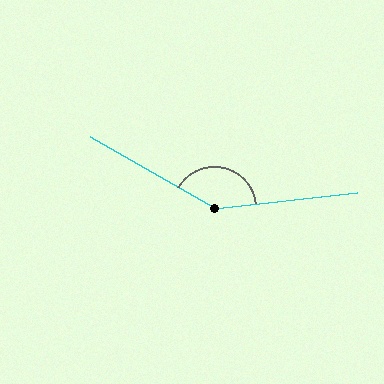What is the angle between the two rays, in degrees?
Approximately 144 degrees.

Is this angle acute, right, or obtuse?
It is obtuse.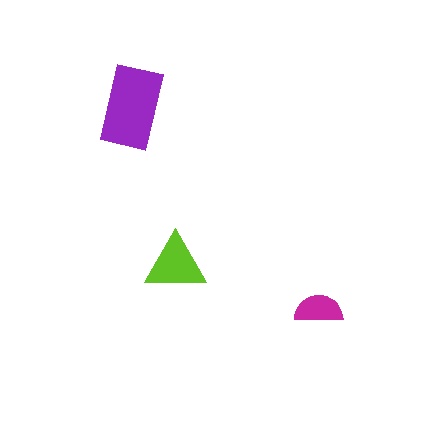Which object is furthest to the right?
The magenta semicircle is rightmost.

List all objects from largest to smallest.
The purple rectangle, the lime triangle, the magenta semicircle.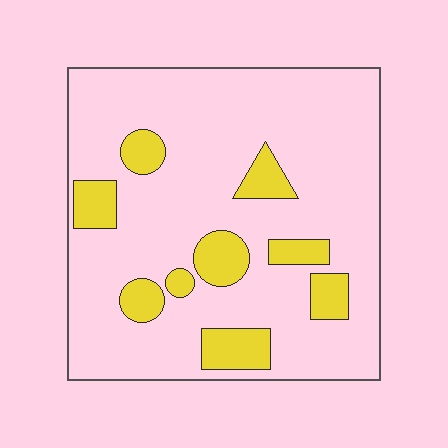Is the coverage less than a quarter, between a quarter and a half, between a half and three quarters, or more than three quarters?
Less than a quarter.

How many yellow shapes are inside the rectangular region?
9.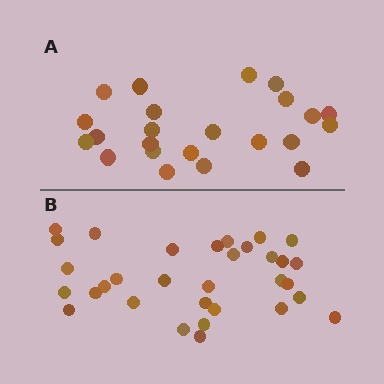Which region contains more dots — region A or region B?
Region B (the bottom region) has more dots.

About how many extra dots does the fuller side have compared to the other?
Region B has roughly 8 or so more dots than region A.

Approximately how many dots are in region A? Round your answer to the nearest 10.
About 20 dots. (The exact count is 23, which rounds to 20.)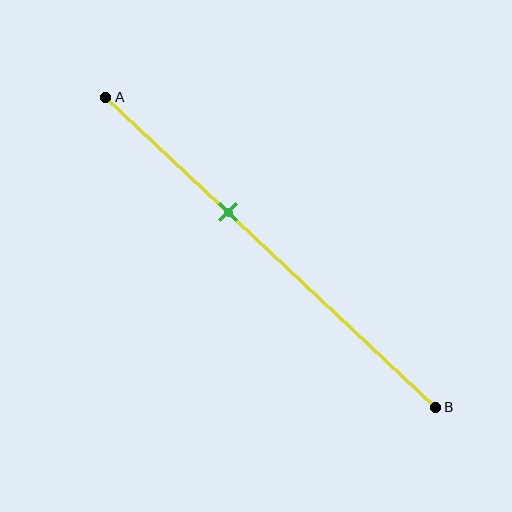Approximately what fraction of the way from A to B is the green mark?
The green mark is approximately 35% of the way from A to B.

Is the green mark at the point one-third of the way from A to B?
No, the mark is at about 35% from A, not at the 33% one-third point.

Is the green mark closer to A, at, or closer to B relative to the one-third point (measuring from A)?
The green mark is closer to point B than the one-third point of segment AB.